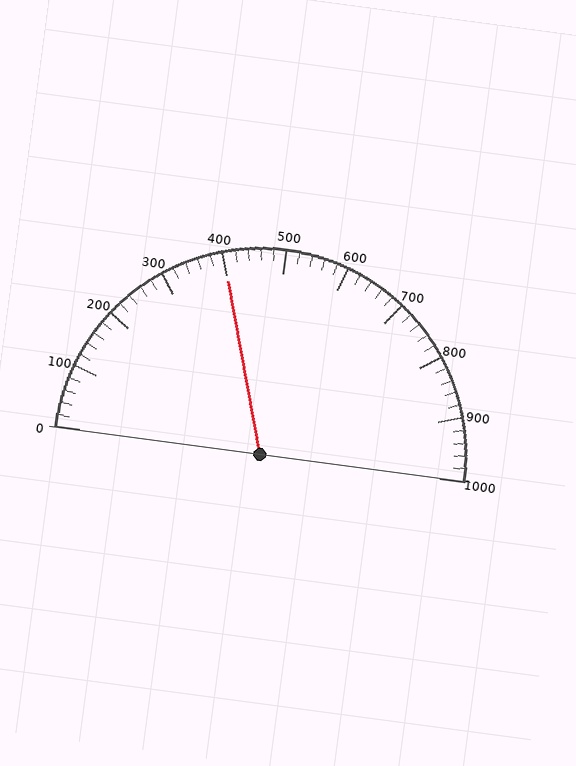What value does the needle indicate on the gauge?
The needle indicates approximately 400.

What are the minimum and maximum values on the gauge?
The gauge ranges from 0 to 1000.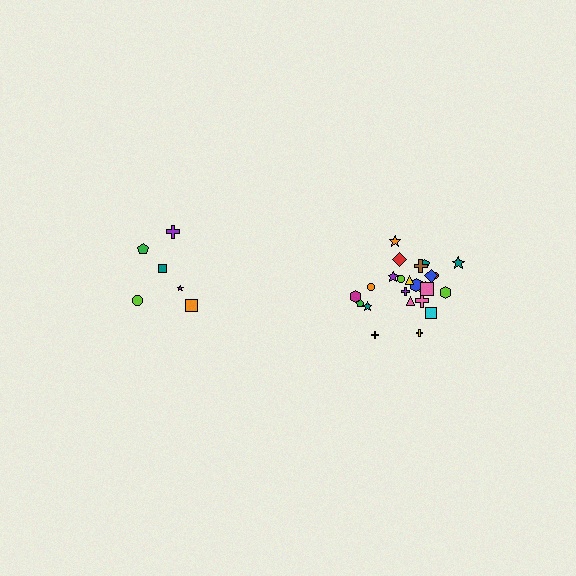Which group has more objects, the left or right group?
The right group.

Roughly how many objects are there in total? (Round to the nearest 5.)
Roughly 30 objects in total.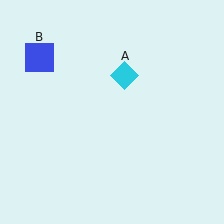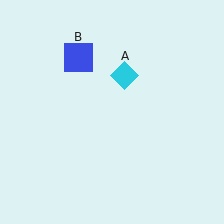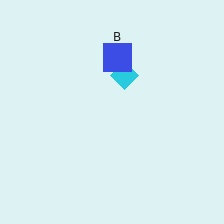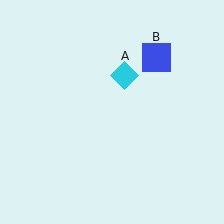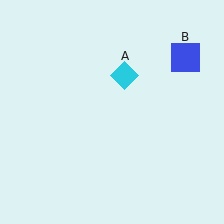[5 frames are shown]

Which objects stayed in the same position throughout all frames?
Cyan diamond (object A) remained stationary.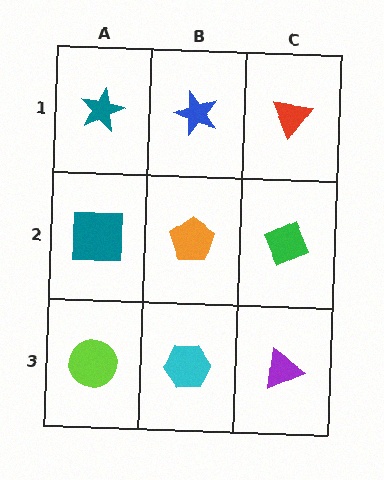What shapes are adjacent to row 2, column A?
A teal star (row 1, column A), a lime circle (row 3, column A), an orange pentagon (row 2, column B).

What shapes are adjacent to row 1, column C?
A green diamond (row 2, column C), a blue star (row 1, column B).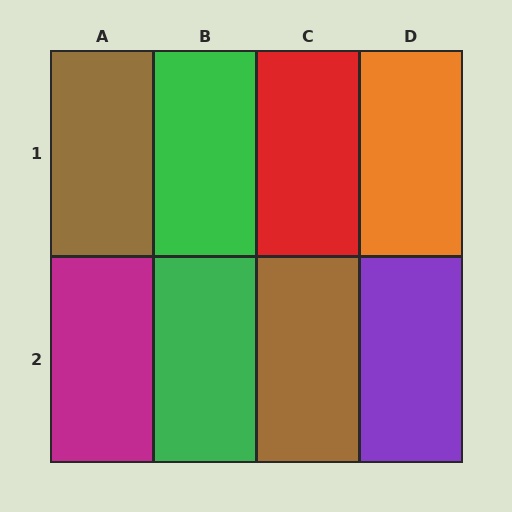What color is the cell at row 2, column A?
Magenta.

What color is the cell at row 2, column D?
Purple.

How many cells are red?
1 cell is red.